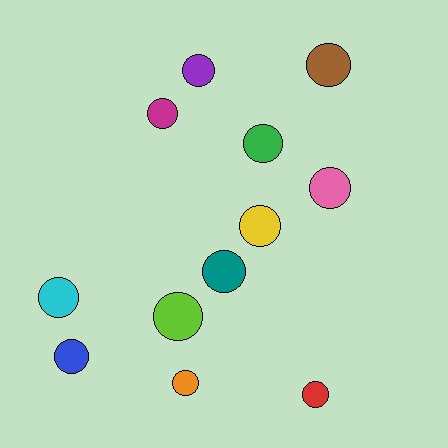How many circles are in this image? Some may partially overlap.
There are 12 circles.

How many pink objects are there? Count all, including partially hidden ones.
There is 1 pink object.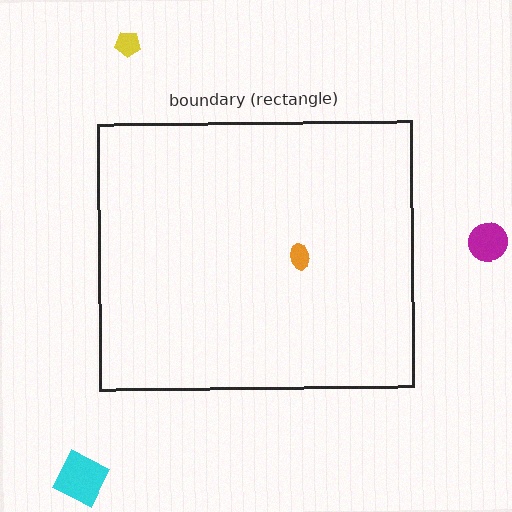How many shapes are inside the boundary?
1 inside, 3 outside.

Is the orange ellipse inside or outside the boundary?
Inside.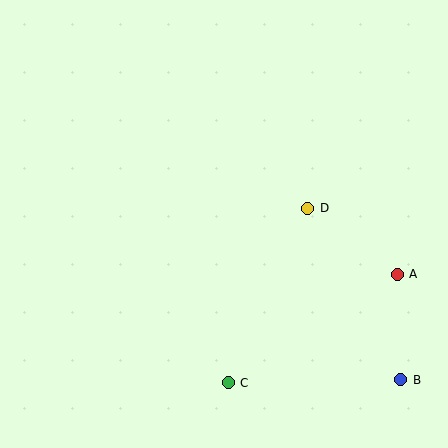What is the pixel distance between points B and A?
The distance between B and A is 105 pixels.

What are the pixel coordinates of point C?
Point C is at (228, 383).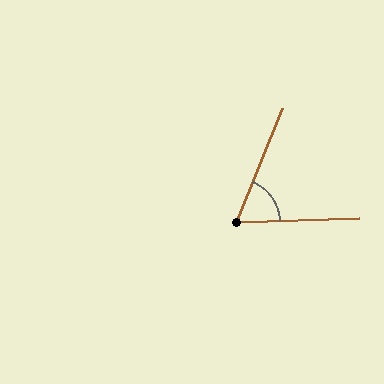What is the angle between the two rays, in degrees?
Approximately 66 degrees.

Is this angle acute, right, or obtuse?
It is acute.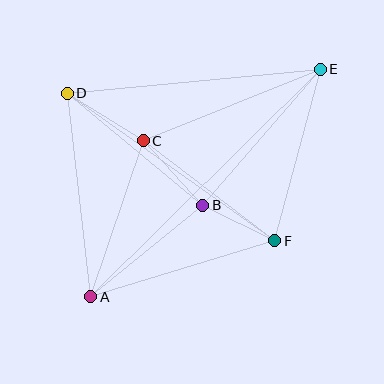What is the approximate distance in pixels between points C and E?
The distance between C and E is approximately 191 pixels.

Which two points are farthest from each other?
Points A and E are farthest from each other.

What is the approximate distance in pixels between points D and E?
The distance between D and E is approximately 254 pixels.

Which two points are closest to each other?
Points B and F are closest to each other.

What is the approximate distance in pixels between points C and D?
The distance between C and D is approximately 90 pixels.